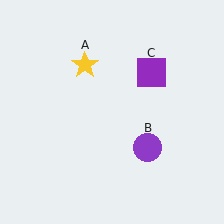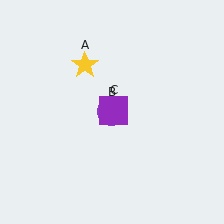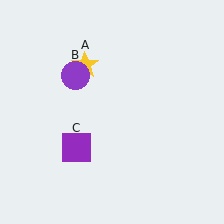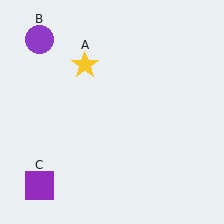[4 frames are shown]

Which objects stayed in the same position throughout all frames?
Yellow star (object A) remained stationary.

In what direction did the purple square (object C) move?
The purple square (object C) moved down and to the left.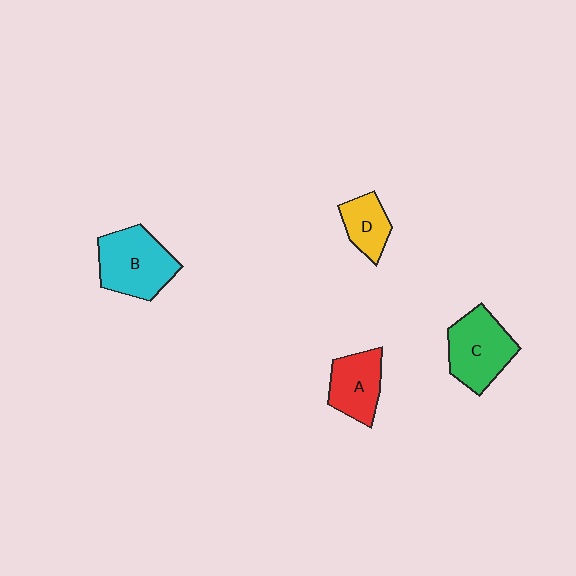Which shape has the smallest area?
Shape D (yellow).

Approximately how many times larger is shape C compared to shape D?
Approximately 1.8 times.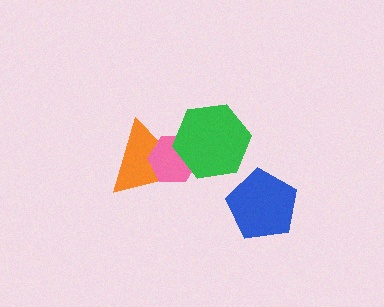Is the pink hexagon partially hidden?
Yes, it is partially covered by another shape.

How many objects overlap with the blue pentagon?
0 objects overlap with the blue pentagon.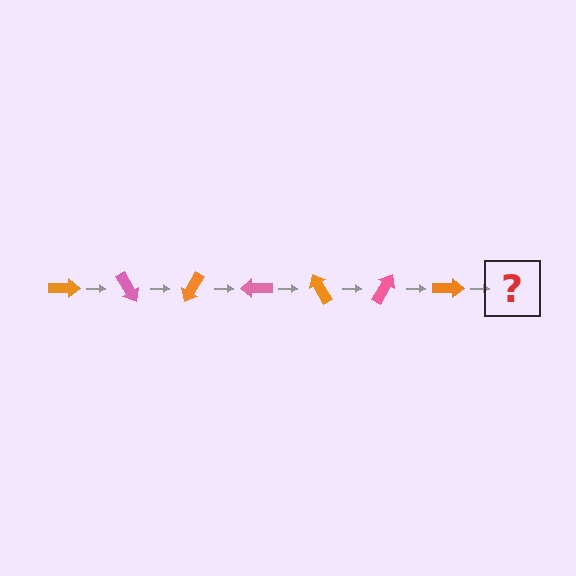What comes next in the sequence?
The next element should be a pink arrow, rotated 420 degrees from the start.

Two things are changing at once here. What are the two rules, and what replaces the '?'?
The two rules are that it rotates 60 degrees each step and the color cycles through orange and pink. The '?' should be a pink arrow, rotated 420 degrees from the start.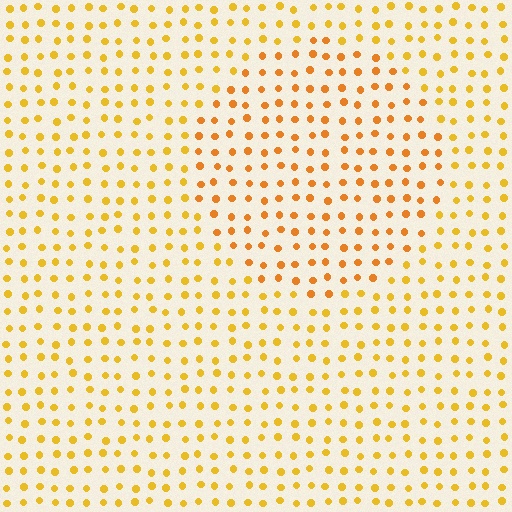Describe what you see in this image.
The image is filled with small yellow elements in a uniform arrangement. A circle-shaped region is visible where the elements are tinted to a slightly different hue, forming a subtle color boundary.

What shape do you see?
I see a circle.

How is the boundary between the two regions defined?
The boundary is defined purely by a slight shift in hue (about 19 degrees). Spacing, size, and orientation are identical on both sides.